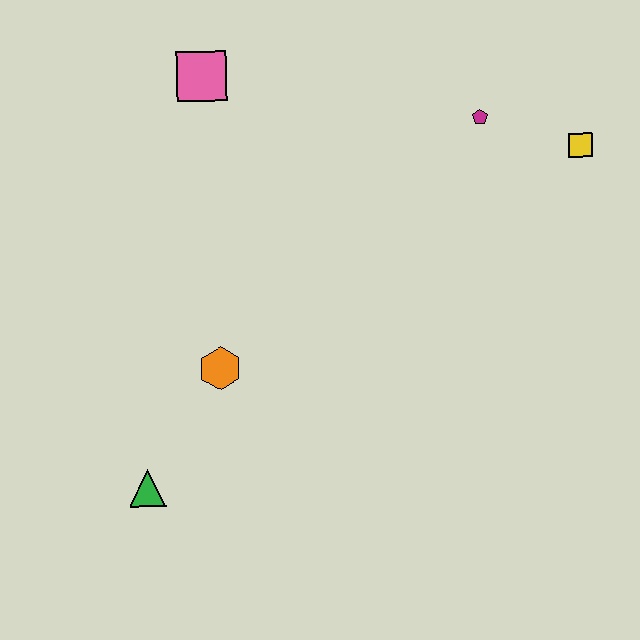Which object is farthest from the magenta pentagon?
The green triangle is farthest from the magenta pentagon.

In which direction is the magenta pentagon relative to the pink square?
The magenta pentagon is to the right of the pink square.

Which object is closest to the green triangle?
The orange hexagon is closest to the green triangle.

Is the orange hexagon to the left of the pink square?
No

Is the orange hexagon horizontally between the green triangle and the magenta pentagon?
Yes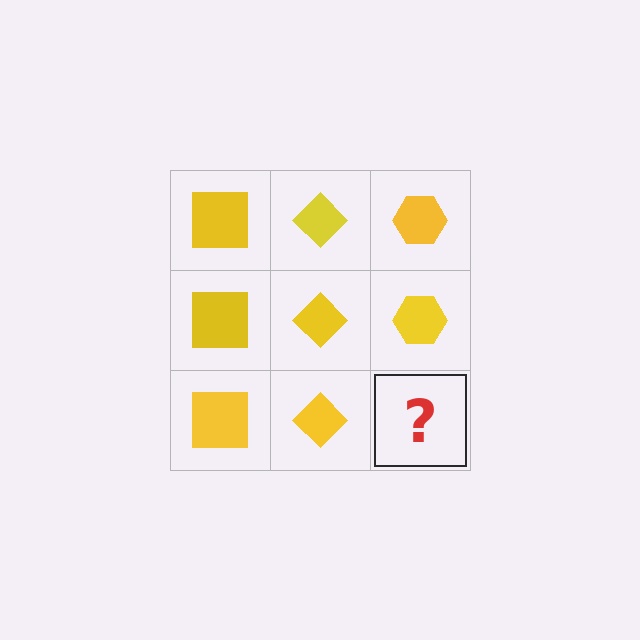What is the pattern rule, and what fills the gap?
The rule is that each column has a consistent shape. The gap should be filled with a yellow hexagon.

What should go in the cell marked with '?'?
The missing cell should contain a yellow hexagon.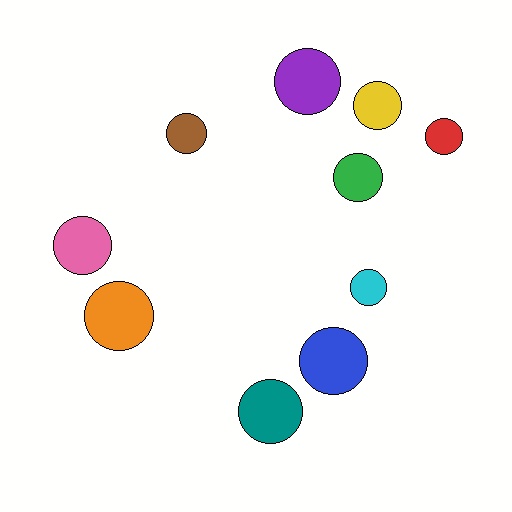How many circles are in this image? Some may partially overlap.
There are 10 circles.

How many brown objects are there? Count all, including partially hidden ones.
There is 1 brown object.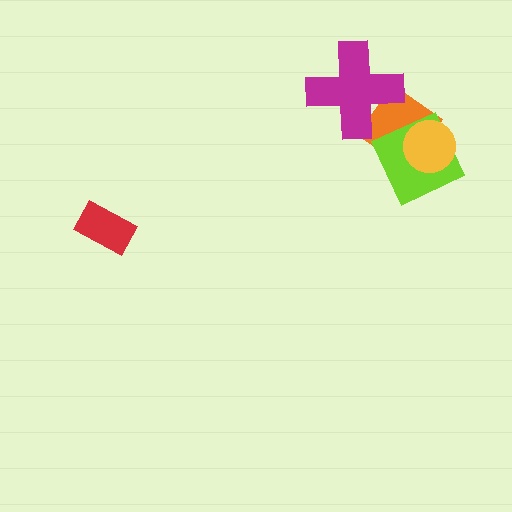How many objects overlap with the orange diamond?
3 objects overlap with the orange diamond.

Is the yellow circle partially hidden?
No, no other shape covers it.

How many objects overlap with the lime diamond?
2 objects overlap with the lime diamond.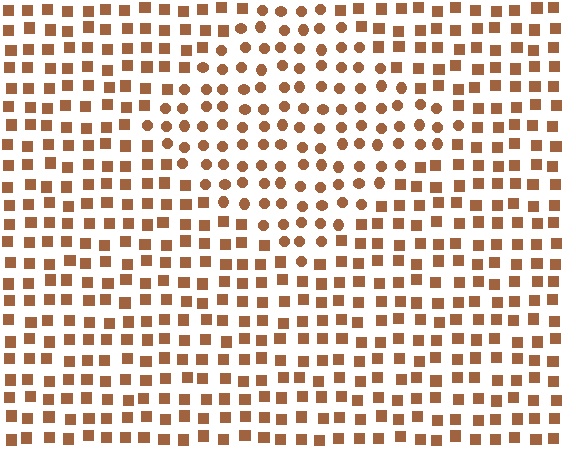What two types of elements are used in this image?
The image uses circles inside the diamond region and squares outside it.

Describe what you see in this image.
The image is filled with small brown elements arranged in a uniform grid. A diamond-shaped region contains circles, while the surrounding area contains squares. The boundary is defined purely by the change in element shape.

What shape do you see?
I see a diamond.